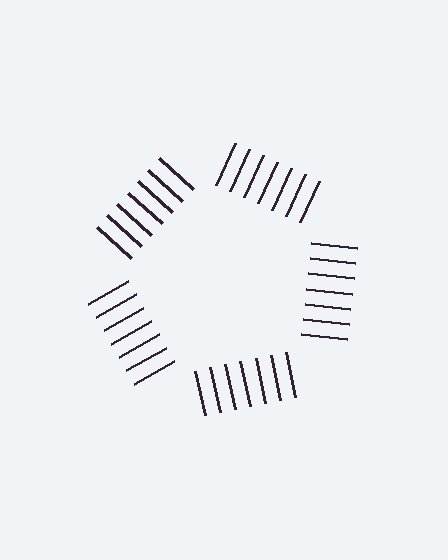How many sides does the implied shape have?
5 sides — the line-ends trace a pentagon.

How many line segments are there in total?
35 — 7 along each of the 5 edges.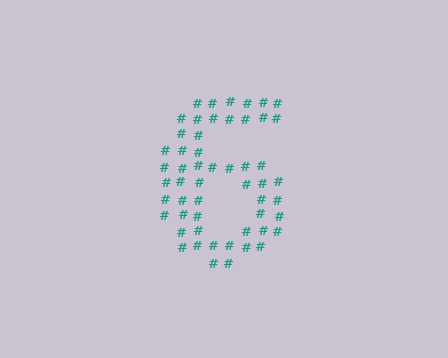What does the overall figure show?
The overall figure shows the digit 6.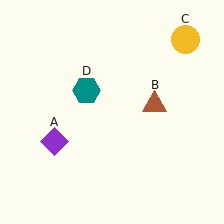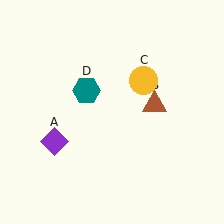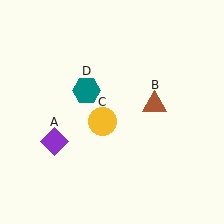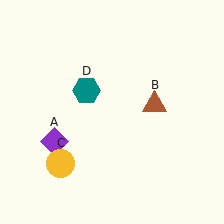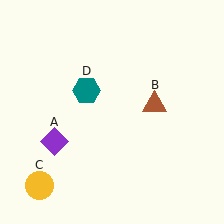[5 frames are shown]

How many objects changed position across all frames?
1 object changed position: yellow circle (object C).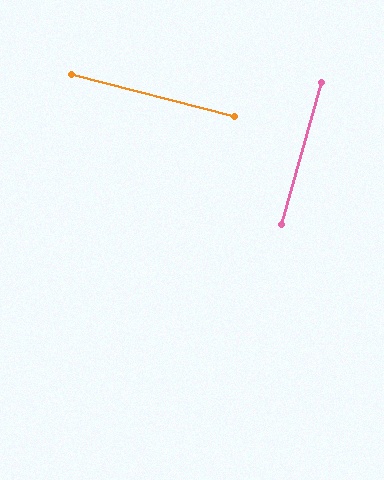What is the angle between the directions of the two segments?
Approximately 89 degrees.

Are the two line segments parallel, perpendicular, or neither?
Perpendicular — they meet at approximately 89°.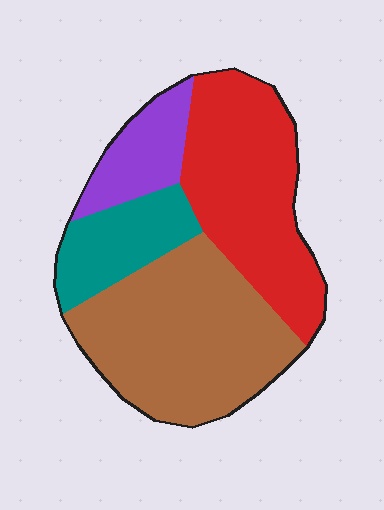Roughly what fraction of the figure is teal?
Teal covers around 15% of the figure.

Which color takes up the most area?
Brown, at roughly 40%.